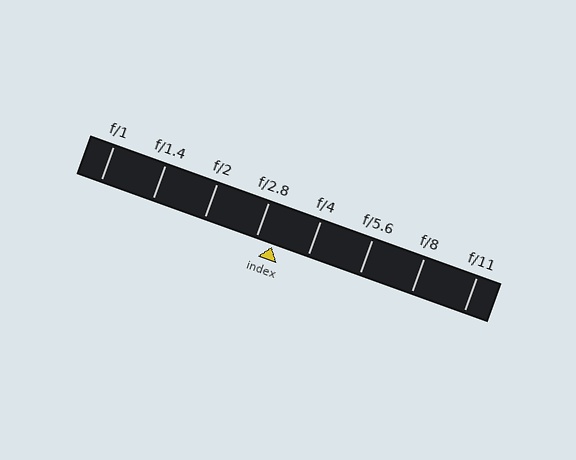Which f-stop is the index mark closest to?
The index mark is closest to f/2.8.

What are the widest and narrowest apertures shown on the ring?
The widest aperture shown is f/1 and the narrowest is f/11.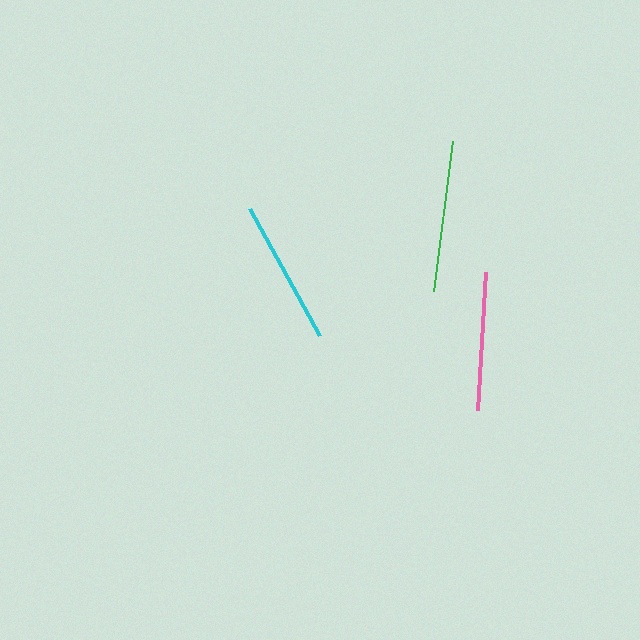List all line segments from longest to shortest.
From longest to shortest: green, cyan, pink.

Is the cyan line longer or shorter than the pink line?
The cyan line is longer than the pink line.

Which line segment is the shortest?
The pink line is the shortest at approximately 138 pixels.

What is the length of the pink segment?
The pink segment is approximately 138 pixels long.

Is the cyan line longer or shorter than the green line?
The green line is longer than the cyan line.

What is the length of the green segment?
The green segment is approximately 151 pixels long.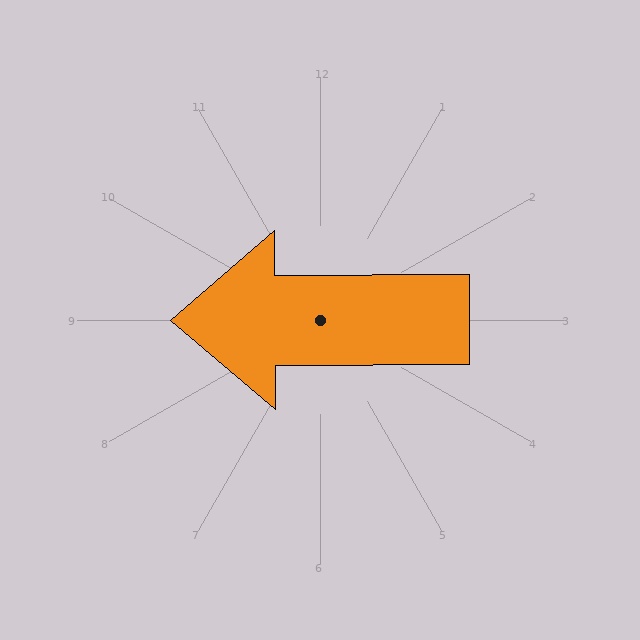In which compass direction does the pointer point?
West.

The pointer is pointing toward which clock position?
Roughly 9 o'clock.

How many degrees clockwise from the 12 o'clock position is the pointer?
Approximately 270 degrees.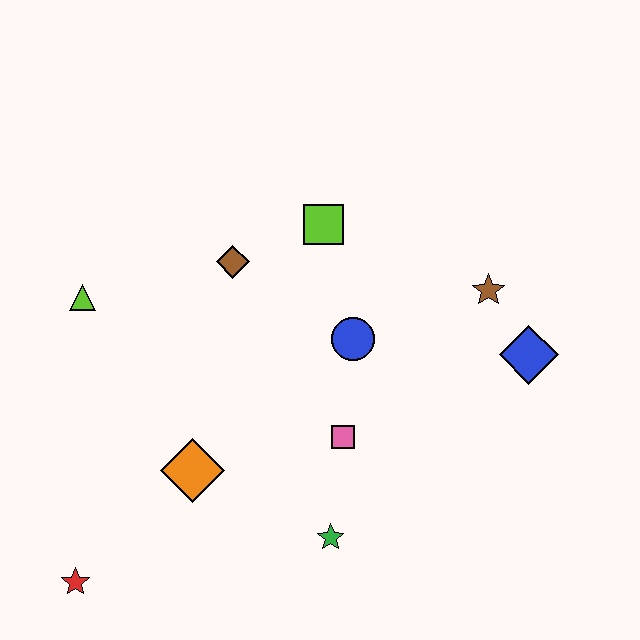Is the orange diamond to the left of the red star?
No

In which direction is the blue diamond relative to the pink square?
The blue diamond is to the right of the pink square.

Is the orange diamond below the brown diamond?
Yes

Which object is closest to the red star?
The orange diamond is closest to the red star.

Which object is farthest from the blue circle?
The red star is farthest from the blue circle.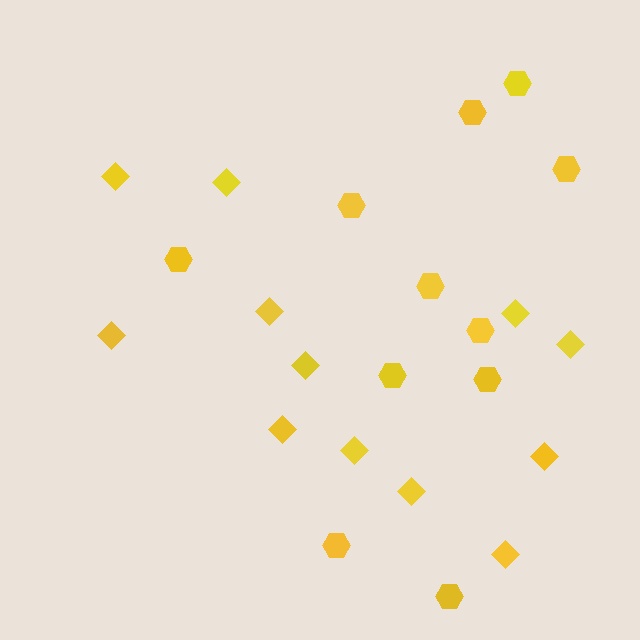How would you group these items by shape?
There are 2 groups: one group of hexagons (11) and one group of diamonds (12).